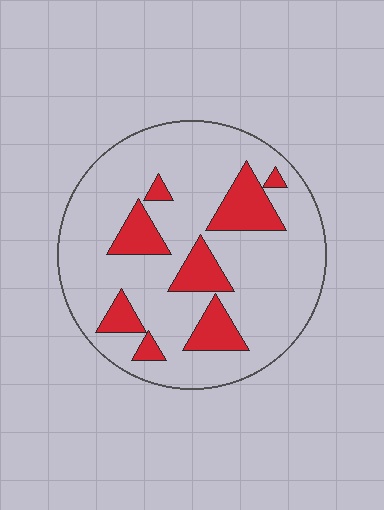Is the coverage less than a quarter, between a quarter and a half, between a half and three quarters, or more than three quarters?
Less than a quarter.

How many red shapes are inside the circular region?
8.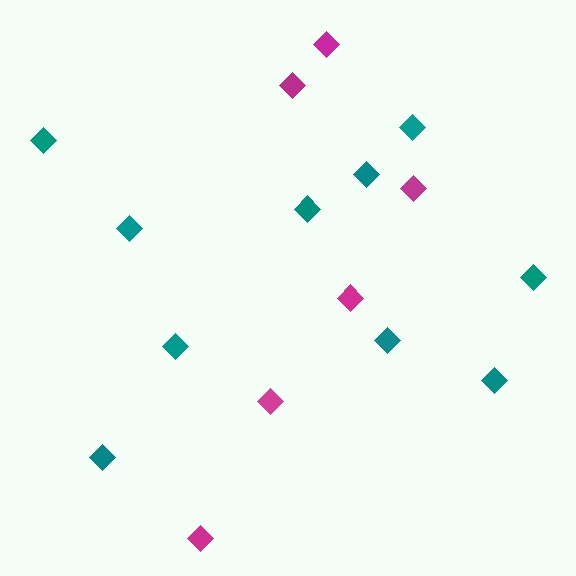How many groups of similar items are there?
There are 2 groups: one group of teal diamonds (10) and one group of magenta diamonds (6).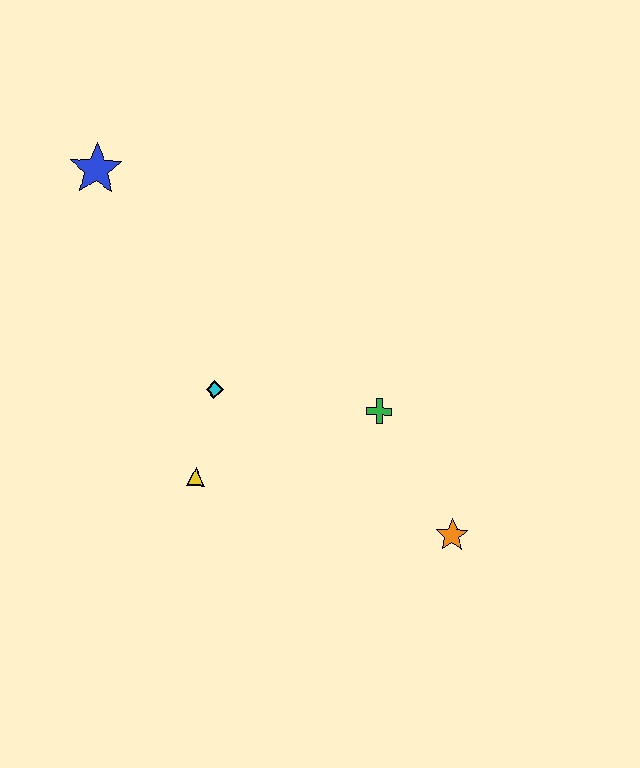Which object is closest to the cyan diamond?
The yellow triangle is closest to the cyan diamond.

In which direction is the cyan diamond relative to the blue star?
The cyan diamond is below the blue star.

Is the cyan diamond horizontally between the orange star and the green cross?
No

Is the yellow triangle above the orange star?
Yes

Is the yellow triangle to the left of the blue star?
No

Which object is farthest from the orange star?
The blue star is farthest from the orange star.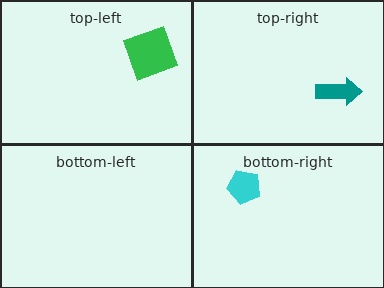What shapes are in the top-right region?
The teal arrow.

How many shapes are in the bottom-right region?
1.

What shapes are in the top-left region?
The green square.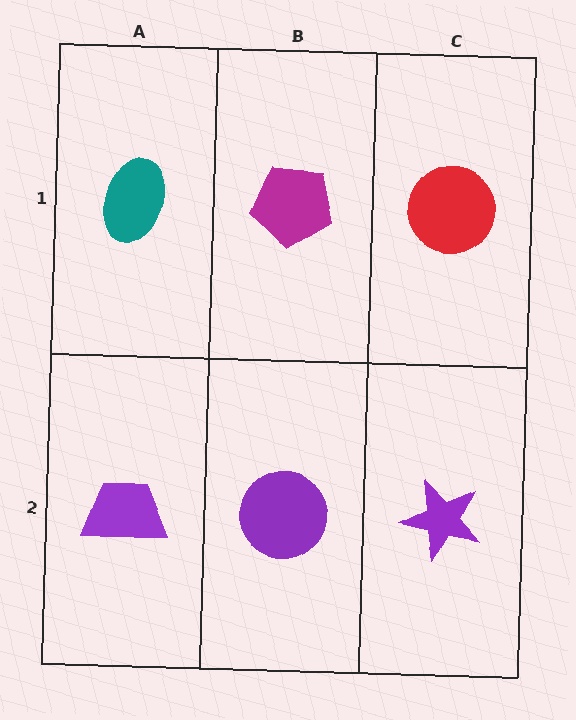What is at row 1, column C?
A red circle.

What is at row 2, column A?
A purple trapezoid.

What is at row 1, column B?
A magenta pentagon.